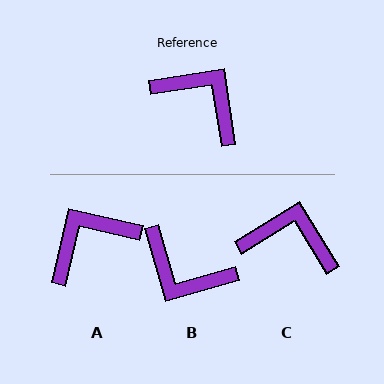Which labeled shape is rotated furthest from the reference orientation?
B, about 173 degrees away.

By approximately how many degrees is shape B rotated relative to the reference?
Approximately 173 degrees clockwise.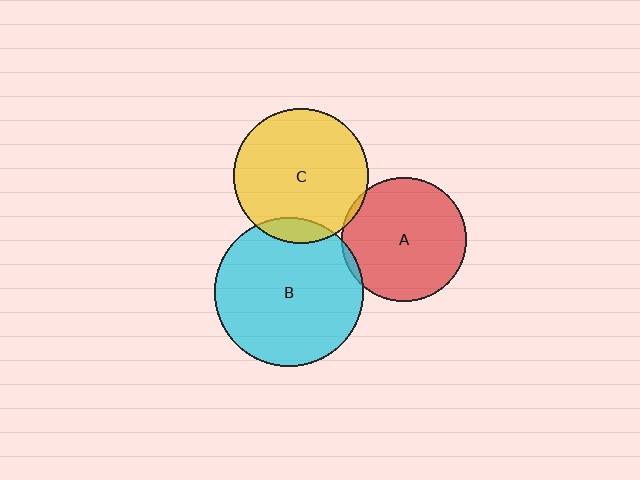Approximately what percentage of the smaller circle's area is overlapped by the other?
Approximately 5%.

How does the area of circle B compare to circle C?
Approximately 1.2 times.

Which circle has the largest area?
Circle B (cyan).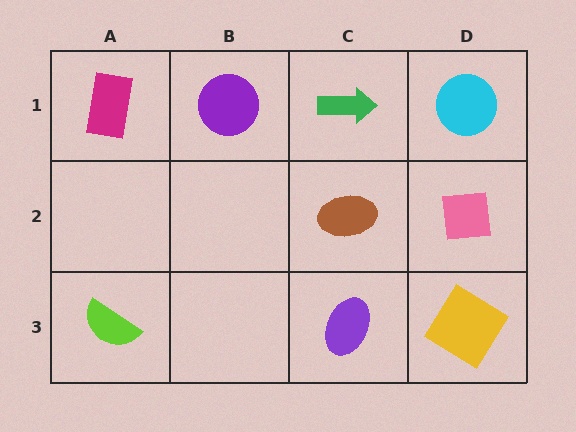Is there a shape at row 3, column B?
No, that cell is empty.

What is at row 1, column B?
A purple circle.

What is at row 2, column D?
A pink square.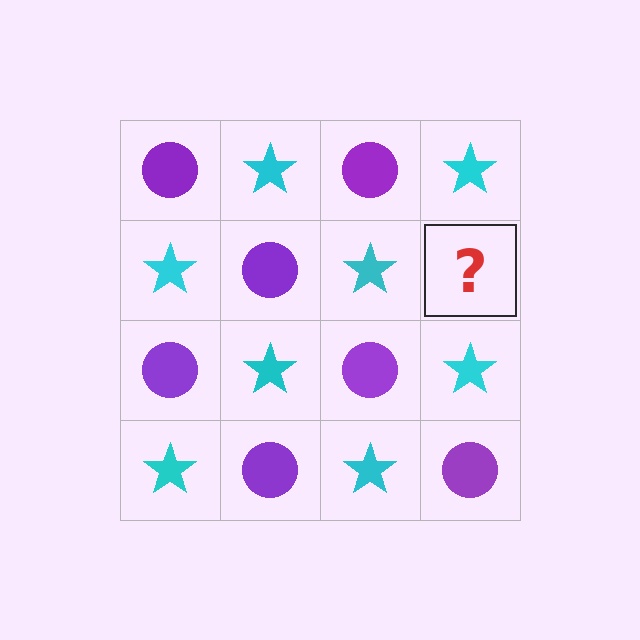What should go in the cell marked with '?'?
The missing cell should contain a purple circle.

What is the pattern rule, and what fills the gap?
The rule is that it alternates purple circle and cyan star in a checkerboard pattern. The gap should be filled with a purple circle.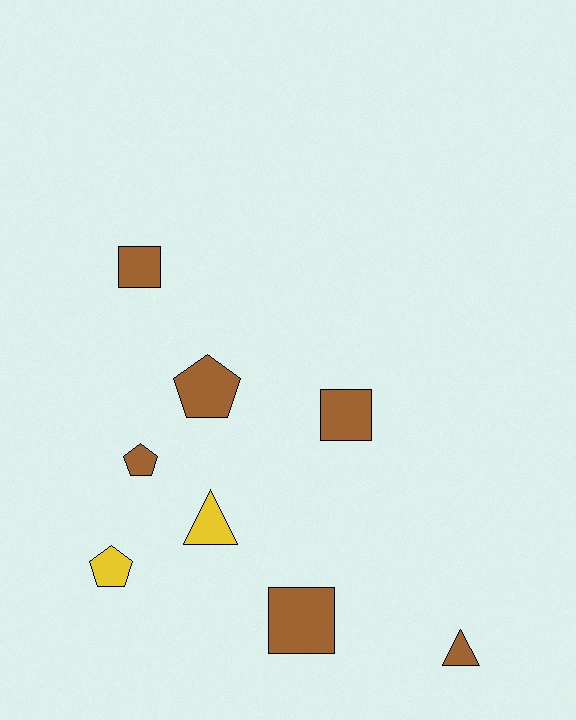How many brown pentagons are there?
There are 2 brown pentagons.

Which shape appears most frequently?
Pentagon, with 3 objects.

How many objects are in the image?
There are 8 objects.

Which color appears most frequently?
Brown, with 6 objects.